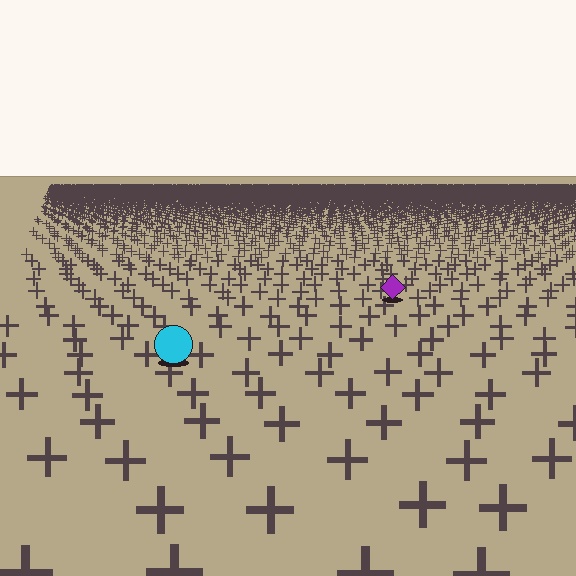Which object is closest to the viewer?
The cyan circle is closest. The texture marks near it are larger and more spread out.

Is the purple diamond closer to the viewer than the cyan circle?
No. The cyan circle is closer — you can tell from the texture gradient: the ground texture is coarser near it.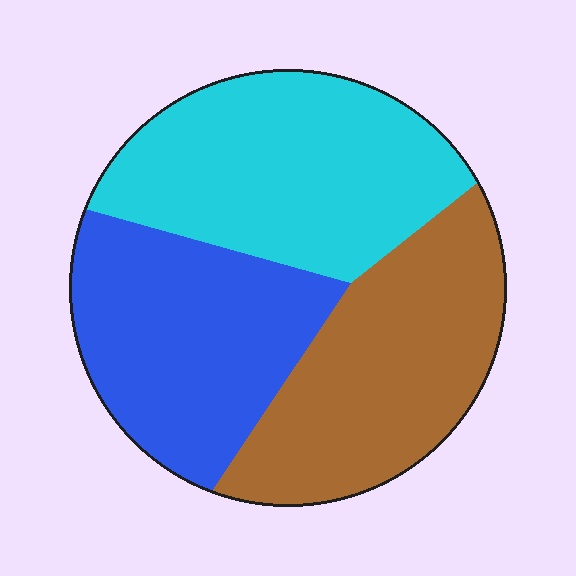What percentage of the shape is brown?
Brown takes up between a sixth and a third of the shape.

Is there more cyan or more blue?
Cyan.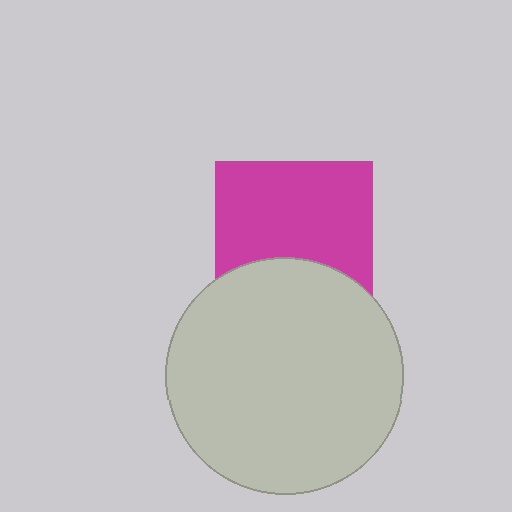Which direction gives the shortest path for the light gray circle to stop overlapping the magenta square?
Moving down gives the shortest separation.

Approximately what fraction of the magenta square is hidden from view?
Roughly 33% of the magenta square is hidden behind the light gray circle.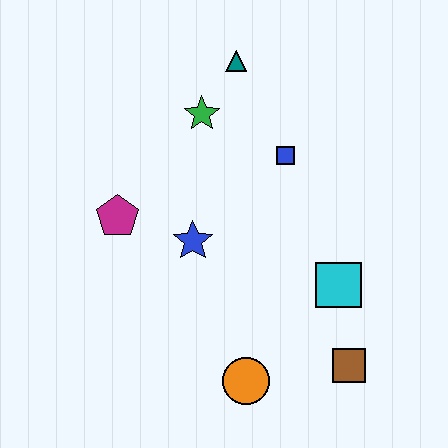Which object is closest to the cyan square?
The brown square is closest to the cyan square.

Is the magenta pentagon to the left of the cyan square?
Yes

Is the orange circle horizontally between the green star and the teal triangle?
No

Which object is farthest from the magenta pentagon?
The brown square is farthest from the magenta pentagon.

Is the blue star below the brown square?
No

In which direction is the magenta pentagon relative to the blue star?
The magenta pentagon is to the left of the blue star.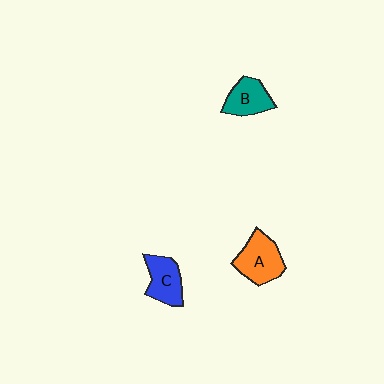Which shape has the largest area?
Shape A (orange).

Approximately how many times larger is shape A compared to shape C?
Approximately 1.2 times.